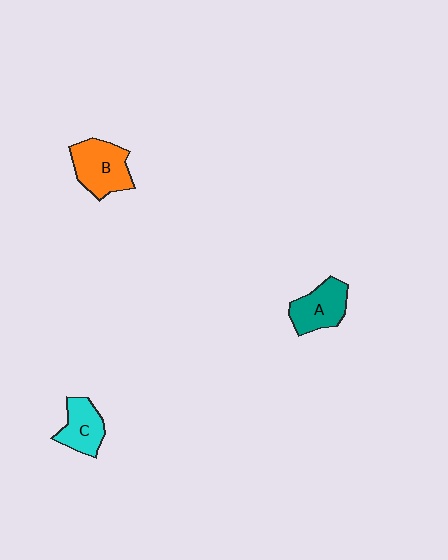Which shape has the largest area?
Shape B (orange).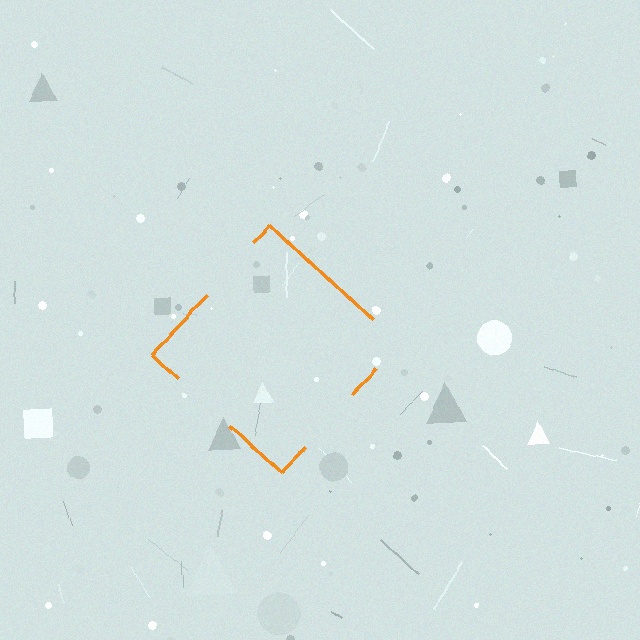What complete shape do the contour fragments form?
The contour fragments form a diamond.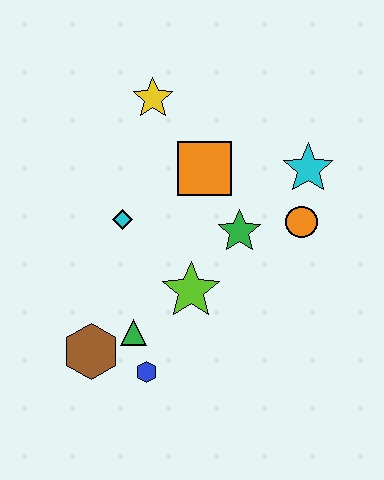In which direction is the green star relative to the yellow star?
The green star is below the yellow star.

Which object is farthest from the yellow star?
The blue hexagon is farthest from the yellow star.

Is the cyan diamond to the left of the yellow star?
Yes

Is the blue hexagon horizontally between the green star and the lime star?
No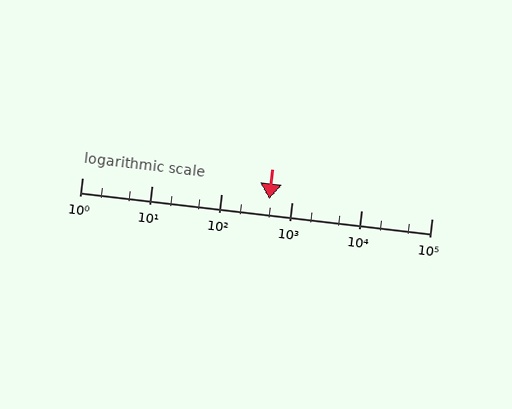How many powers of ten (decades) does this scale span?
The scale spans 5 decades, from 1 to 100000.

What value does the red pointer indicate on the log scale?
The pointer indicates approximately 470.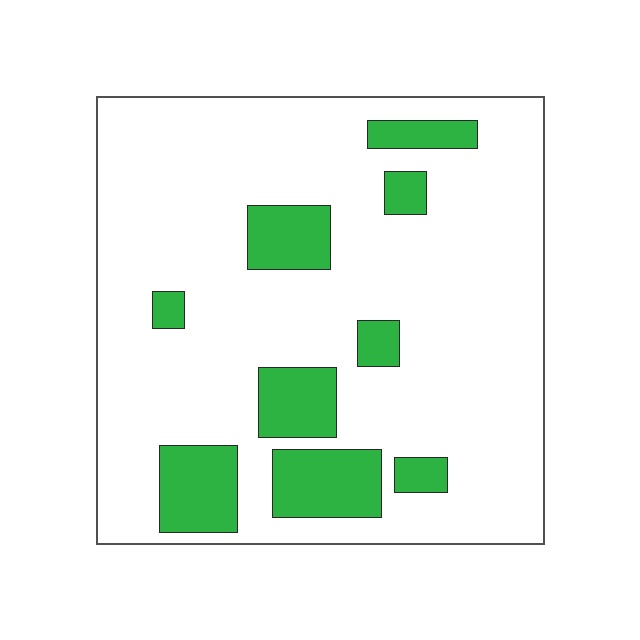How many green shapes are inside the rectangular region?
9.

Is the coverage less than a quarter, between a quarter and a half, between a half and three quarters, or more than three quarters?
Less than a quarter.